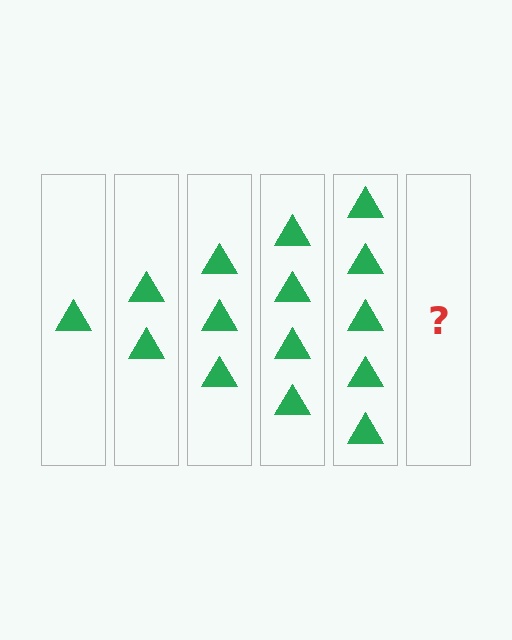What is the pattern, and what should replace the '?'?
The pattern is that each step adds one more triangle. The '?' should be 6 triangles.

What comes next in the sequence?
The next element should be 6 triangles.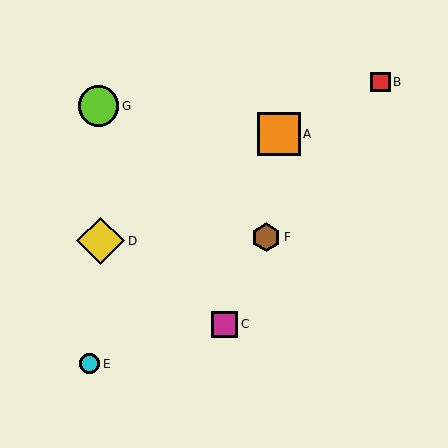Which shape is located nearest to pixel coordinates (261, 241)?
The brown hexagon (labeled F) at (266, 237) is nearest to that location.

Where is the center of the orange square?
The center of the orange square is at (279, 134).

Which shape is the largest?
The yellow diamond (labeled D) is the largest.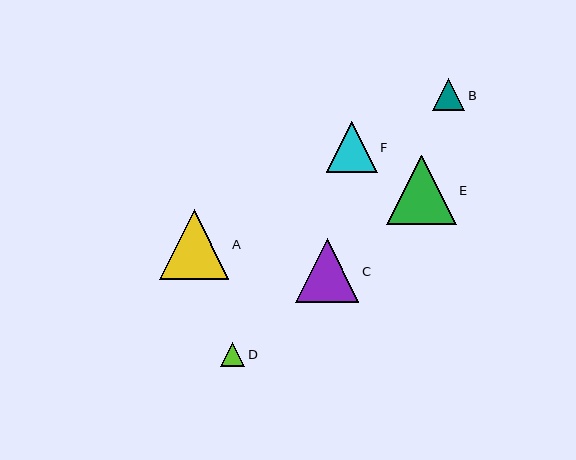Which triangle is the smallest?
Triangle D is the smallest with a size of approximately 25 pixels.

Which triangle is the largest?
Triangle A is the largest with a size of approximately 69 pixels.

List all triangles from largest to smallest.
From largest to smallest: A, E, C, F, B, D.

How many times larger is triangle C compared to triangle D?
Triangle C is approximately 2.6 times the size of triangle D.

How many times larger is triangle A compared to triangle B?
Triangle A is approximately 2.2 times the size of triangle B.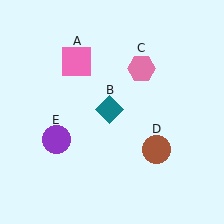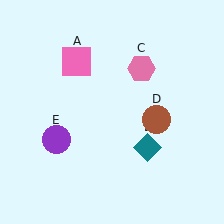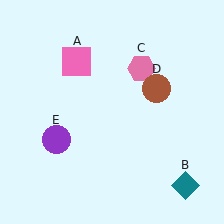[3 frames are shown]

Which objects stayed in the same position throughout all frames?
Pink square (object A) and pink hexagon (object C) and purple circle (object E) remained stationary.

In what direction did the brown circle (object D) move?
The brown circle (object D) moved up.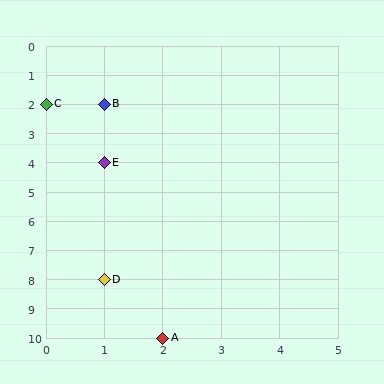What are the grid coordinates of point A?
Point A is at grid coordinates (2, 10).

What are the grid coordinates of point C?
Point C is at grid coordinates (0, 2).